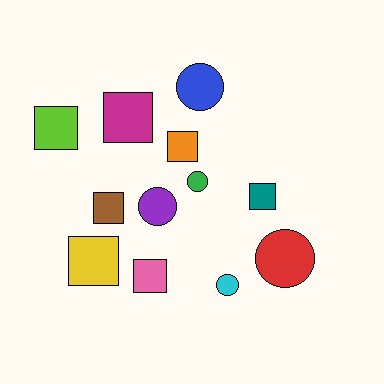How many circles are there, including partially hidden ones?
There are 5 circles.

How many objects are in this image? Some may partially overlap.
There are 12 objects.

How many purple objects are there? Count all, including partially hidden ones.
There is 1 purple object.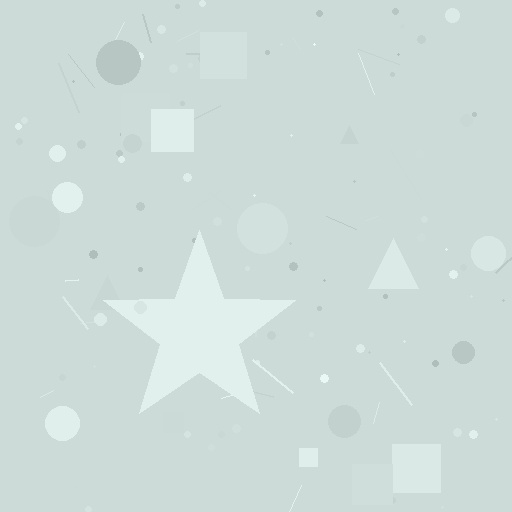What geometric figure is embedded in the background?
A star is embedded in the background.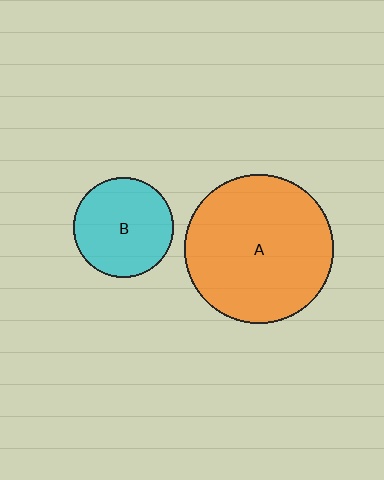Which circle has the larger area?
Circle A (orange).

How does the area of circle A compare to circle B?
Approximately 2.2 times.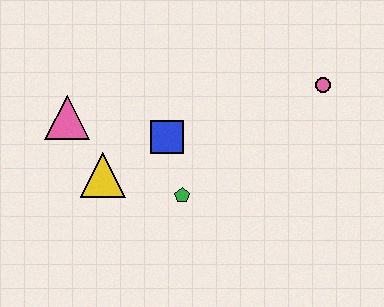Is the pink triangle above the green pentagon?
Yes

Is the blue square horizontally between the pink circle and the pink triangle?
Yes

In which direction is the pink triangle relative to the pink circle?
The pink triangle is to the left of the pink circle.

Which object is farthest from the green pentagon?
The pink circle is farthest from the green pentagon.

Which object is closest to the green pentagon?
The blue square is closest to the green pentagon.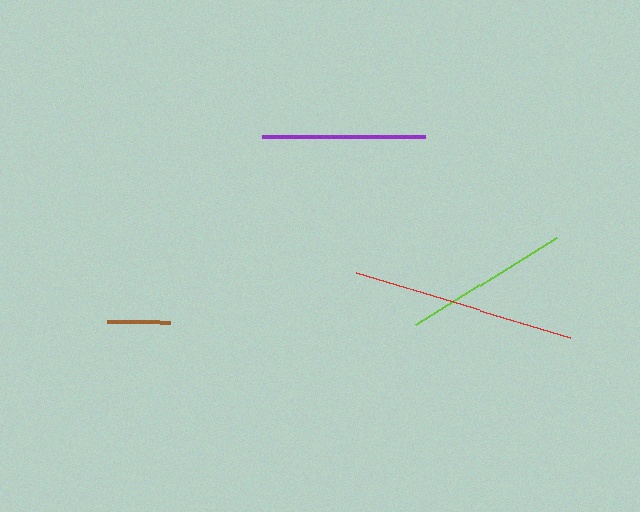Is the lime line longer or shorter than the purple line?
The lime line is longer than the purple line.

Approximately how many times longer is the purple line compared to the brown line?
The purple line is approximately 2.6 times the length of the brown line.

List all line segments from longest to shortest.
From longest to shortest: red, lime, purple, brown.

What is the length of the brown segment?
The brown segment is approximately 64 pixels long.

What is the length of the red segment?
The red segment is approximately 224 pixels long.